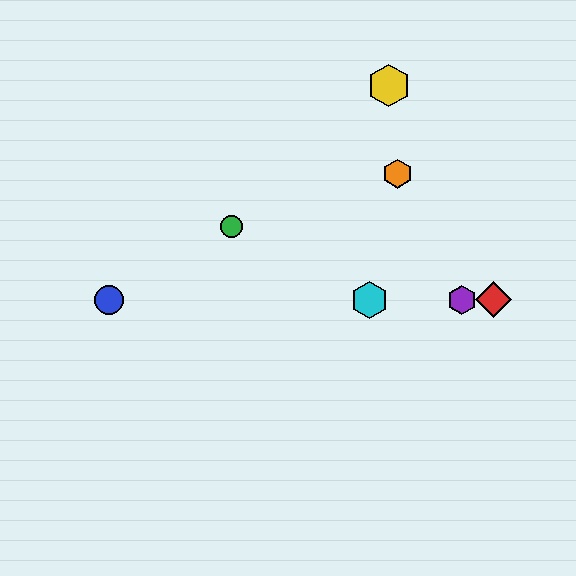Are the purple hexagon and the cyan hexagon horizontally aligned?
Yes, both are at y≈300.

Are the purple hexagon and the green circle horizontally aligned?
No, the purple hexagon is at y≈300 and the green circle is at y≈226.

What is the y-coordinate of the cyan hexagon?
The cyan hexagon is at y≈300.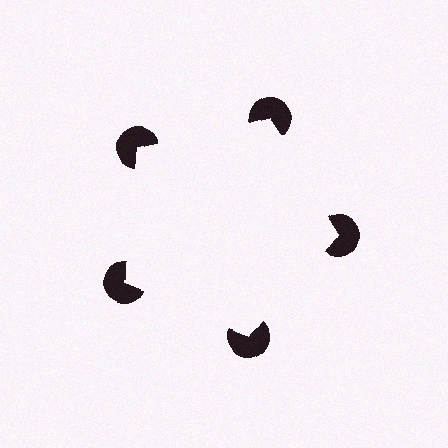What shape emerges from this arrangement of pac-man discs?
An illusory pentagon — its edges are inferred from the aligned wedge cuts in the pac-man discs, not physically drawn.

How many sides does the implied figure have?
5 sides.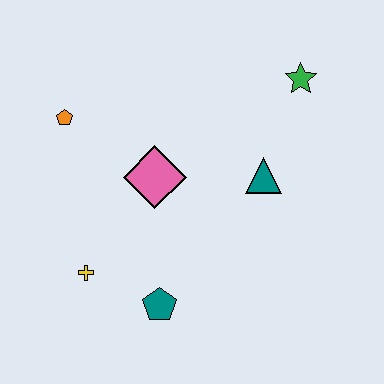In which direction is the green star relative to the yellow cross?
The green star is to the right of the yellow cross.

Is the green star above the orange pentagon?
Yes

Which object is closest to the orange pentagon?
The pink diamond is closest to the orange pentagon.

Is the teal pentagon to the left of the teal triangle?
Yes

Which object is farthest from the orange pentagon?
The green star is farthest from the orange pentagon.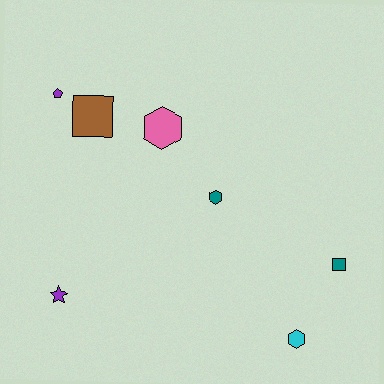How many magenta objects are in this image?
There are no magenta objects.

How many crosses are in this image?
There are no crosses.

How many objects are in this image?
There are 7 objects.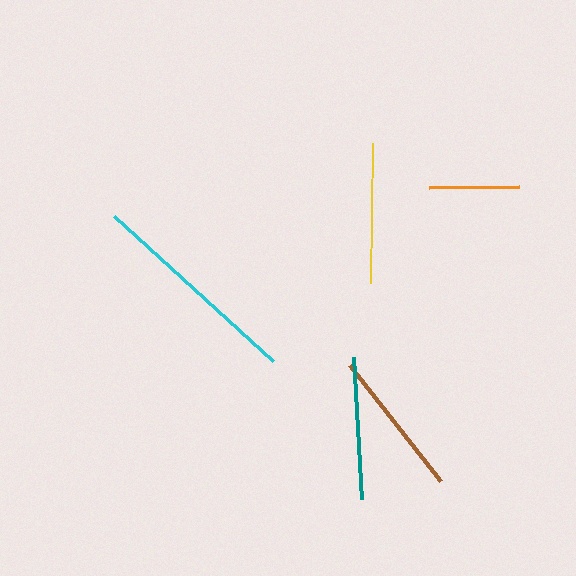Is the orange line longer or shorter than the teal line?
The teal line is longer than the orange line.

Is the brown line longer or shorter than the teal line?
The brown line is longer than the teal line.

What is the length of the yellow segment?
The yellow segment is approximately 140 pixels long.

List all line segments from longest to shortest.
From longest to shortest: cyan, brown, teal, yellow, orange.